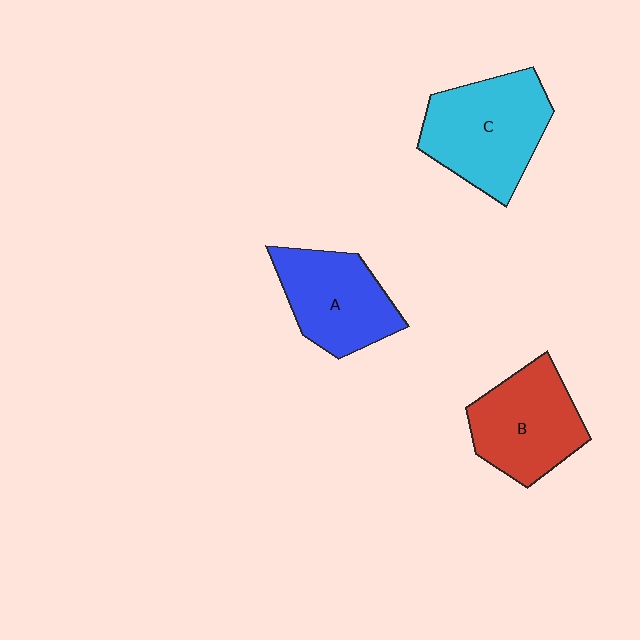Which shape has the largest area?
Shape C (cyan).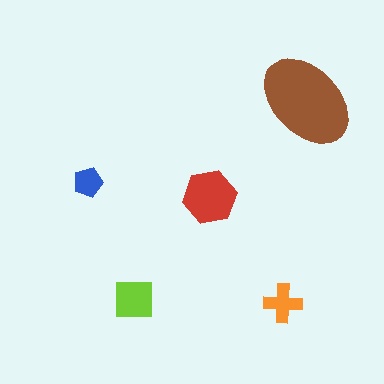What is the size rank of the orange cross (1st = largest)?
4th.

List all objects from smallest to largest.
The blue pentagon, the orange cross, the lime square, the red hexagon, the brown ellipse.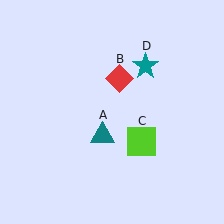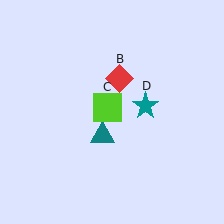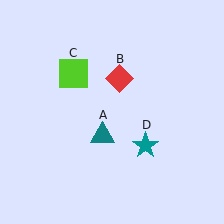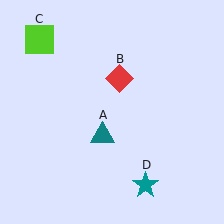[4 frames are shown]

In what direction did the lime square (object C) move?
The lime square (object C) moved up and to the left.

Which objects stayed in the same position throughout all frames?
Teal triangle (object A) and red diamond (object B) remained stationary.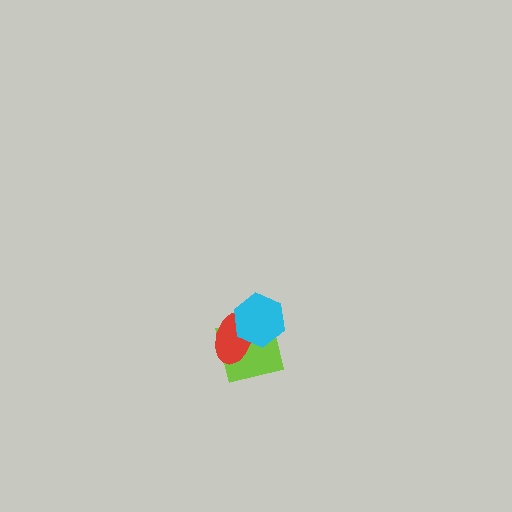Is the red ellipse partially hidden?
Yes, it is partially covered by another shape.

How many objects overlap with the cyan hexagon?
2 objects overlap with the cyan hexagon.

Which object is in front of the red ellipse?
The cyan hexagon is in front of the red ellipse.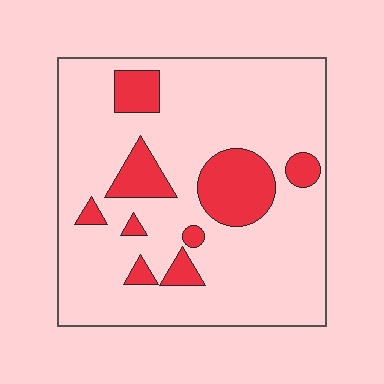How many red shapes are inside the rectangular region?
9.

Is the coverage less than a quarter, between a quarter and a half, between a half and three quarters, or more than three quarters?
Less than a quarter.